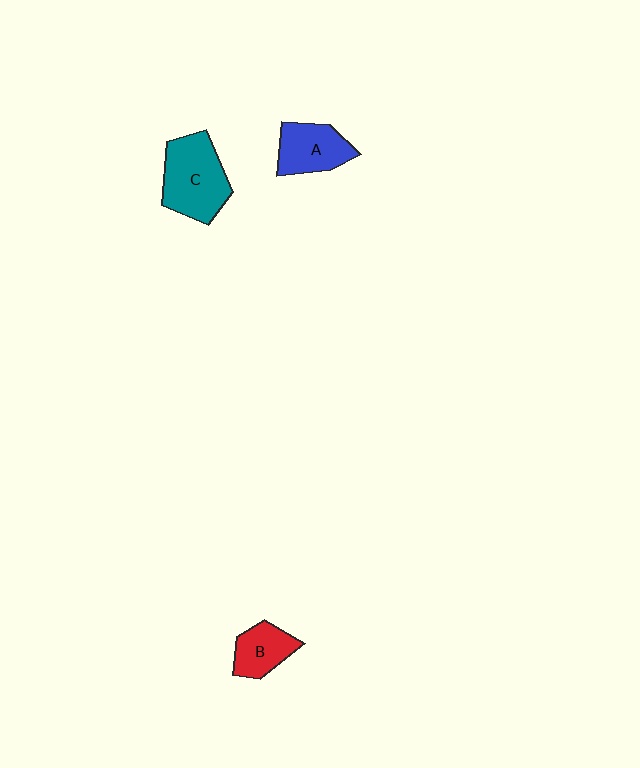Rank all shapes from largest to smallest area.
From largest to smallest: C (teal), A (blue), B (red).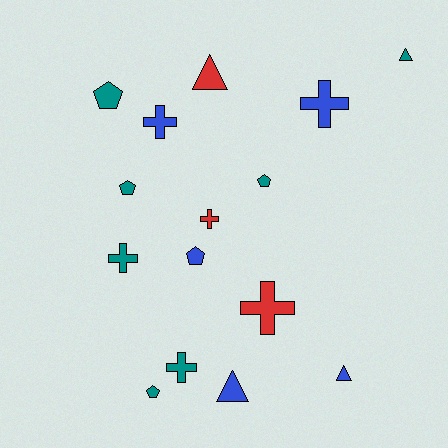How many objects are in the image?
There are 15 objects.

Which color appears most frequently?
Teal, with 7 objects.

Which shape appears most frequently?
Cross, with 6 objects.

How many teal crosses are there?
There are 2 teal crosses.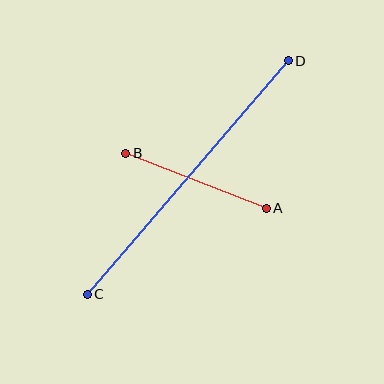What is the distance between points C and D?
The distance is approximately 308 pixels.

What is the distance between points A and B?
The distance is approximately 151 pixels.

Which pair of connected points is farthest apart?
Points C and D are farthest apart.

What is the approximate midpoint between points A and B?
The midpoint is at approximately (196, 181) pixels.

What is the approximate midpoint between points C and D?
The midpoint is at approximately (188, 177) pixels.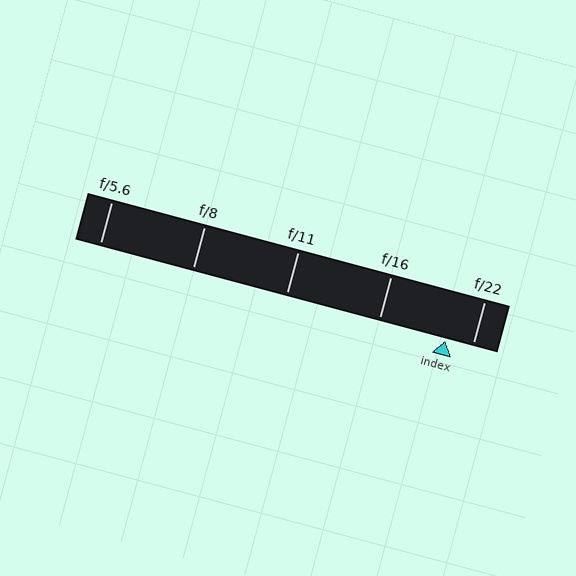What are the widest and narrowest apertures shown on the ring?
The widest aperture shown is f/5.6 and the narrowest is f/22.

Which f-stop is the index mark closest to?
The index mark is closest to f/22.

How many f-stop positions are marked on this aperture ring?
There are 5 f-stop positions marked.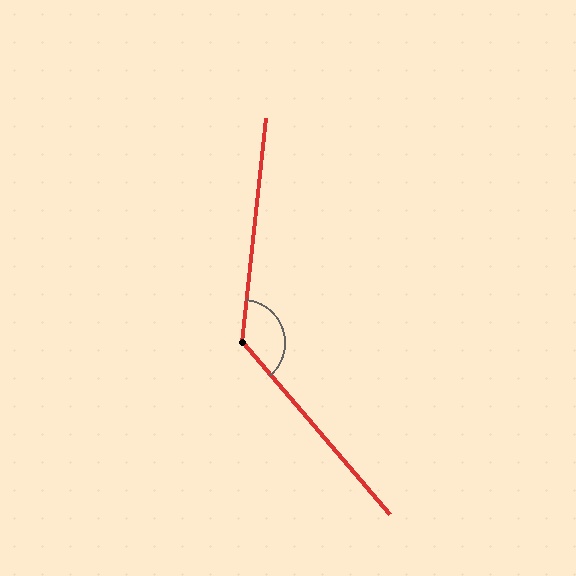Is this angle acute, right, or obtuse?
It is obtuse.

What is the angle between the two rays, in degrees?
Approximately 134 degrees.